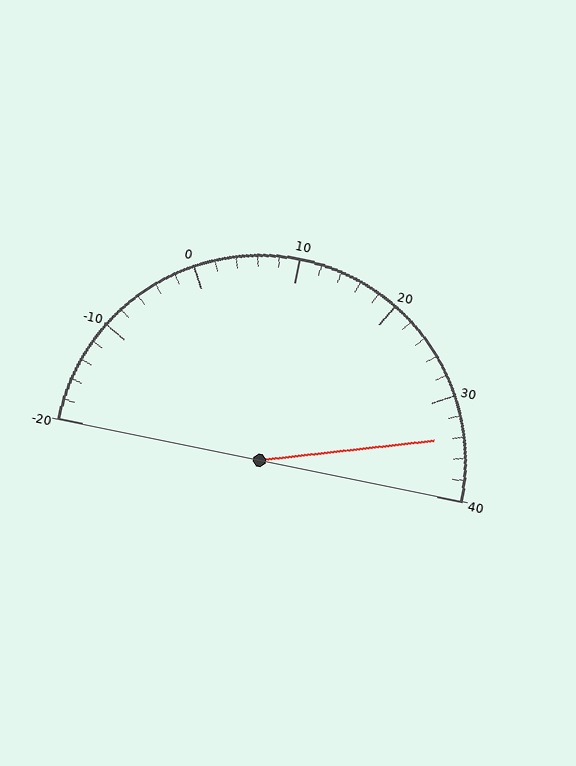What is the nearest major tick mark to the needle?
The nearest major tick mark is 30.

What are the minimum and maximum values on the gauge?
The gauge ranges from -20 to 40.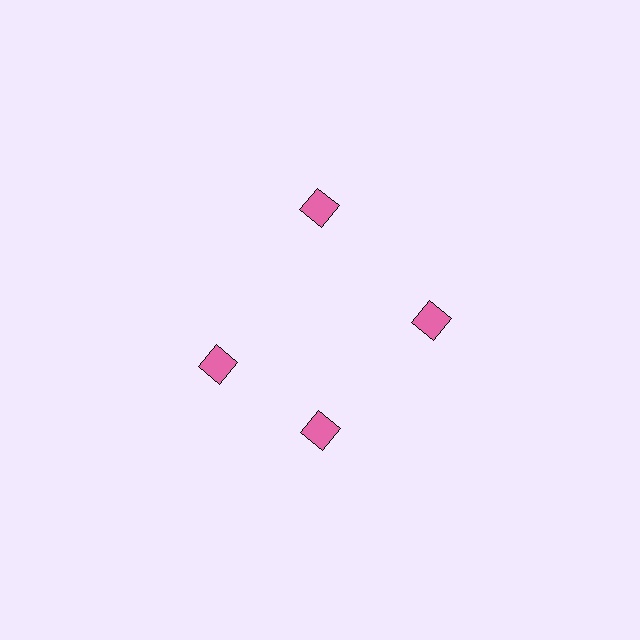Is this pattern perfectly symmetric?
No. The 4 pink diamonds are arranged in a ring, but one element near the 9 o'clock position is rotated out of alignment along the ring, breaking the 4-fold rotational symmetry.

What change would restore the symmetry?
The symmetry would be restored by rotating it back into even spacing with its neighbors so that all 4 diamonds sit at equal angles and equal distance from the center.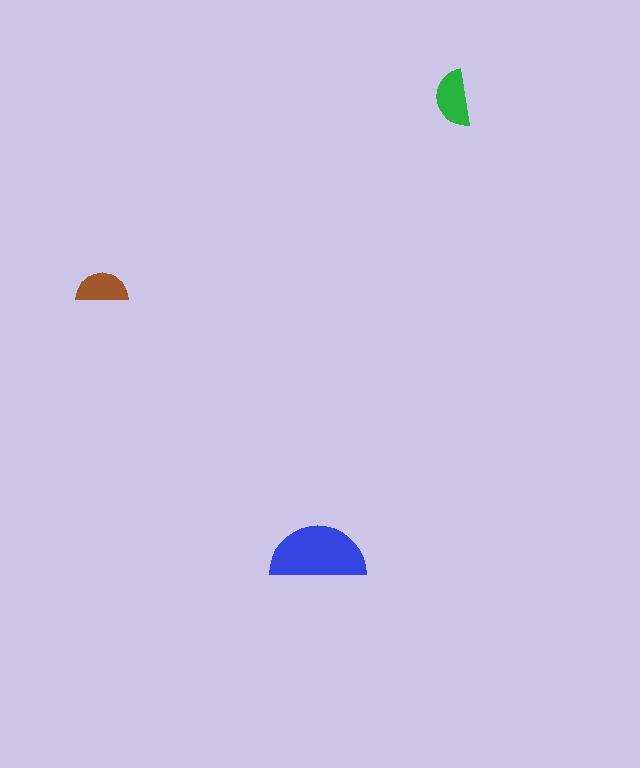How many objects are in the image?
There are 3 objects in the image.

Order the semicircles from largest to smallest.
the blue one, the green one, the brown one.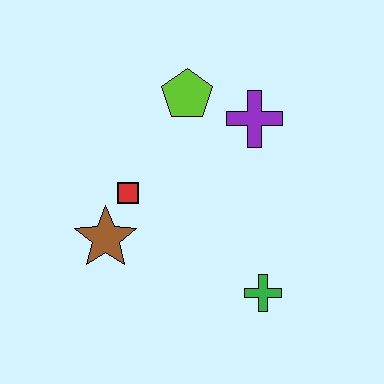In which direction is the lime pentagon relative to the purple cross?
The lime pentagon is to the left of the purple cross.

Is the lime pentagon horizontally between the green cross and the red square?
Yes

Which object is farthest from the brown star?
The purple cross is farthest from the brown star.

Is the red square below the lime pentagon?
Yes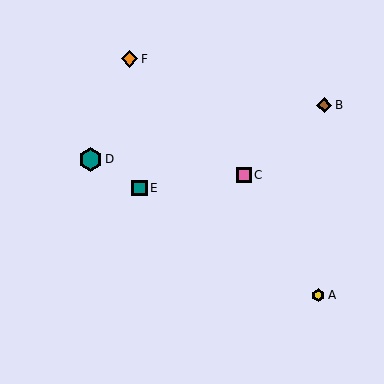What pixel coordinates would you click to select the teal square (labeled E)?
Click at (139, 188) to select the teal square E.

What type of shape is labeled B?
Shape B is a brown diamond.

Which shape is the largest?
The teal hexagon (labeled D) is the largest.